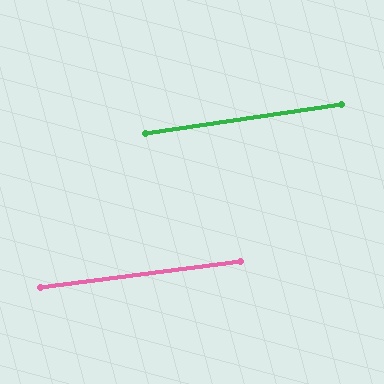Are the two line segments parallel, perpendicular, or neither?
Parallel — their directions differ by only 1.0°.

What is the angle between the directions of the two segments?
Approximately 1 degree.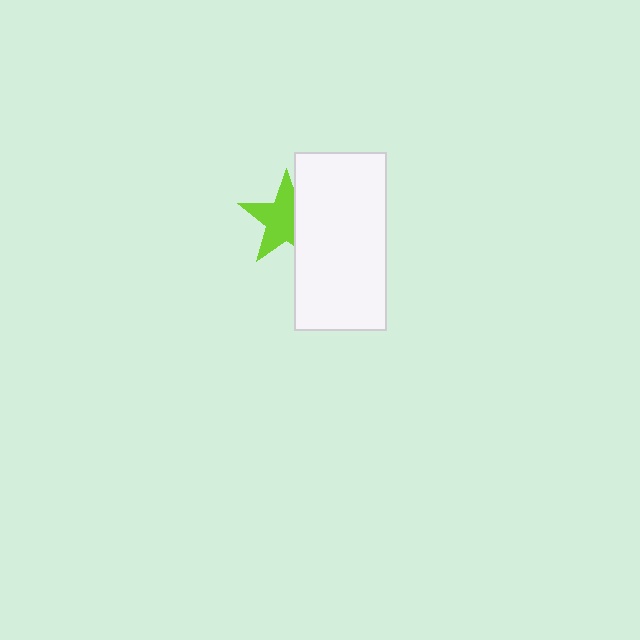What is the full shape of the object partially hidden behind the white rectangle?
The partially hidden object is a lime star.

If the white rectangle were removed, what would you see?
You would see the complete lime star.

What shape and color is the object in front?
The object in front is a white rectangle.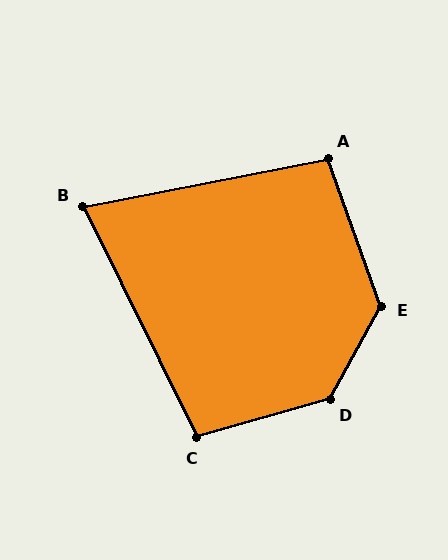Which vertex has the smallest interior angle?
B, at approximately 75 degrees.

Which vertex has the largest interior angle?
D, at approximately 135 degrees.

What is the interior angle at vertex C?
Approximately 100 degrees (obtuse).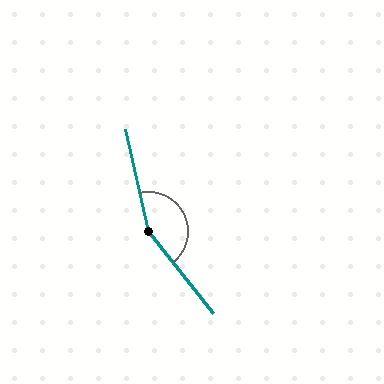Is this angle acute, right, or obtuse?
It is obtuse.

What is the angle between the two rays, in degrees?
Approximately 154 degrees.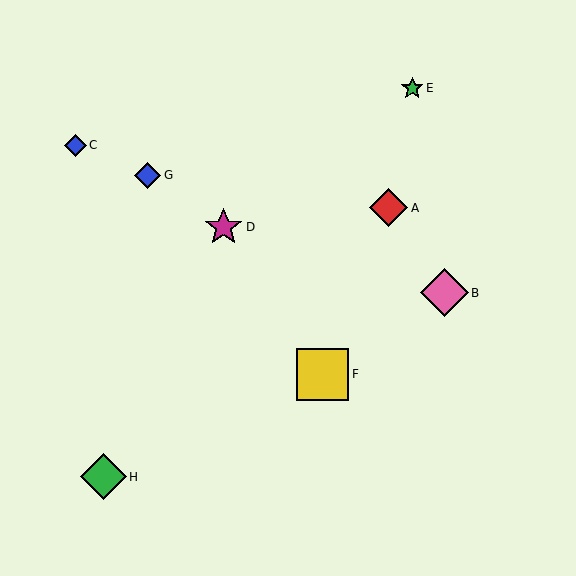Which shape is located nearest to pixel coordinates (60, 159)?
The blue diamond (labeled C) at (75, 146) is nearest to that location.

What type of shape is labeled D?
Shape D is a magenta star.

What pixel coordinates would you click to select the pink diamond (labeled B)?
Click at (444, 293) to select the pink diamond B.